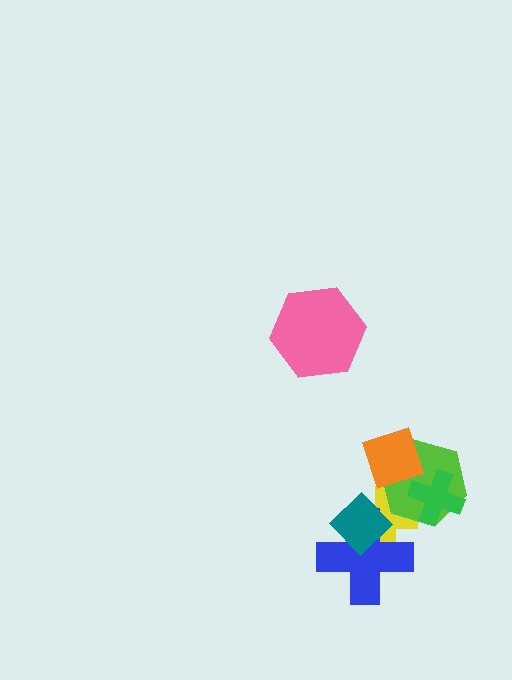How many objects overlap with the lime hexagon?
3 objects overlap with the lime hexagon.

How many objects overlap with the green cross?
1 object overlaps with the green cross.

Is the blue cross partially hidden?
Yes, it is partially covered by another shape.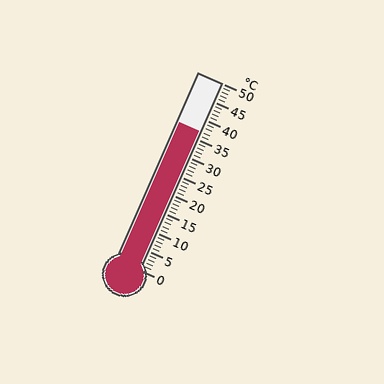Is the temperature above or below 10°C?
The temperature is above 10°C.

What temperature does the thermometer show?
The thermometer shows approximately 37°C.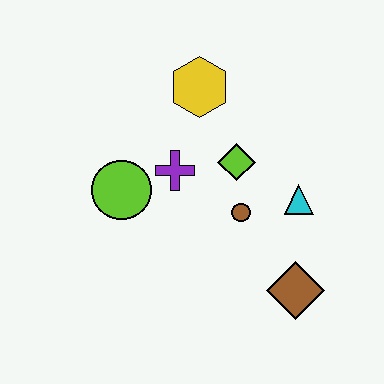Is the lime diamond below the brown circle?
No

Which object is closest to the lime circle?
The purple cross is closest to the lime circle.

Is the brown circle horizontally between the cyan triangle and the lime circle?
Yes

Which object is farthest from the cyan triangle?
The lime circle is farthest from the cyan triangle.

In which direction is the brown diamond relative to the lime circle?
The brown diamond is to the right of the lime circle.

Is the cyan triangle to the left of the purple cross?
No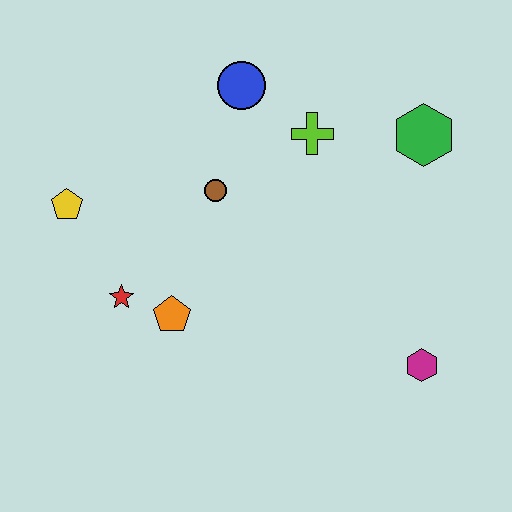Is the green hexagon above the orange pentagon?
Yes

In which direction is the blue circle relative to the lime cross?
The blue circle is to the left of the lime cross.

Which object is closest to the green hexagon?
The lime cross is closest to the green hexagon.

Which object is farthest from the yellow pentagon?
The magenta hexagon is farthest from the yellow pentagon.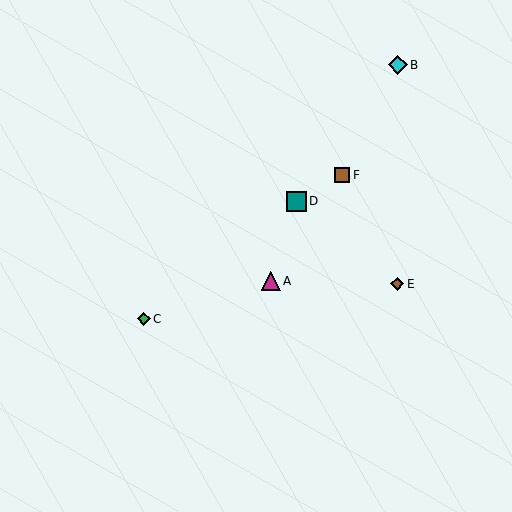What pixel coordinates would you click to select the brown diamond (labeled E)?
Click at (397, 284) to select the brown diamond E.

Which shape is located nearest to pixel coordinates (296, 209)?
The teal square (labeled D) at (296, 201) is nearest to that location.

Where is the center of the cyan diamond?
The center of the cyan diamond is at (398, 65).